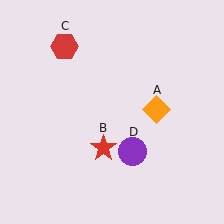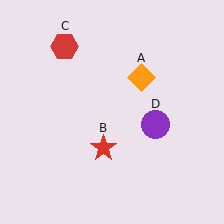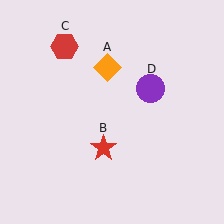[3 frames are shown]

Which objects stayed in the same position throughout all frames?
Red star (object B) and red hexagon (object C) remained stationary.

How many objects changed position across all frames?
2 objects changed position: orange diamond (object A), purple circle (object D).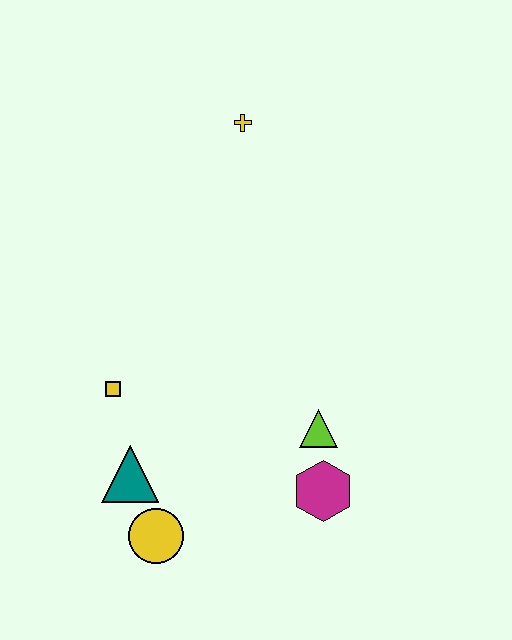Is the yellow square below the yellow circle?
No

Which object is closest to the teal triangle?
The yellow circle is closest to the teal triangle.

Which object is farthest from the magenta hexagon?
The yellow cross is farthest from the magenta hexagon.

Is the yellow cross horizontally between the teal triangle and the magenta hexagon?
Yes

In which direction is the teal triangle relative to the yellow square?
The teal triangle is below the yellow square.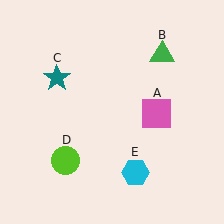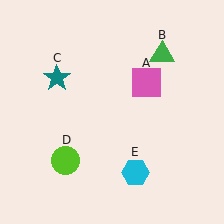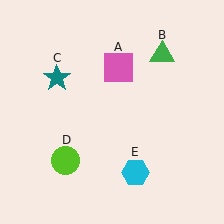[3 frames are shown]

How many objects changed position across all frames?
1 object changed position: pink square (object A).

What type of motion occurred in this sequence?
The pink square (object A) rotated counterclockwise around the center of the scene.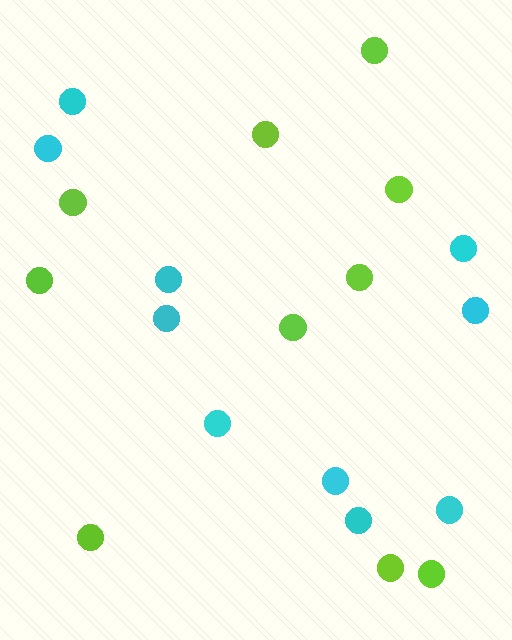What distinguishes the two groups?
There are 2 groups: one group of cyan circles (10) and one group of lime circles (10).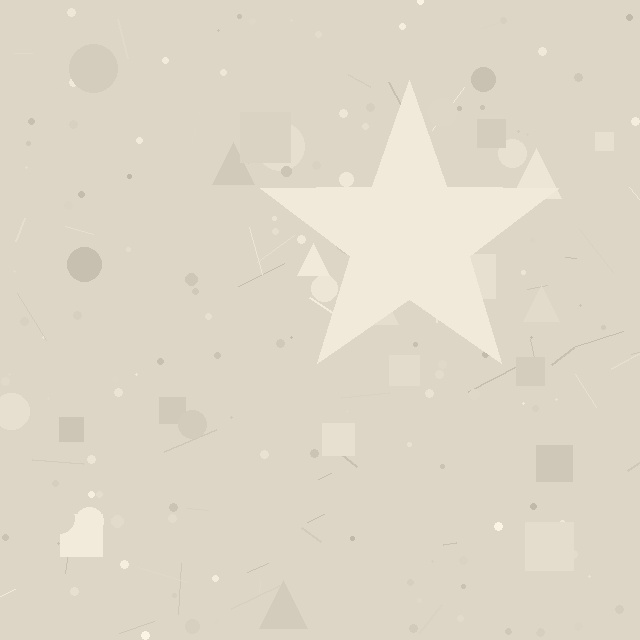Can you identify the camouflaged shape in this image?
The camouflaged shape is a star.